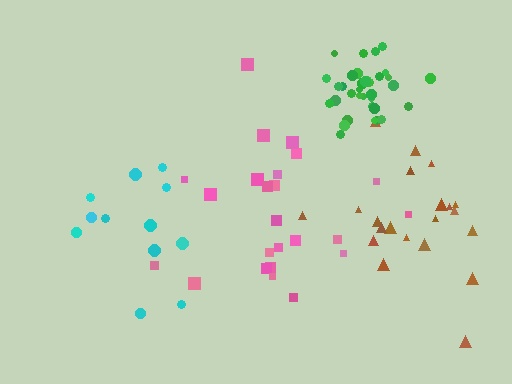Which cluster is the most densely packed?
Green.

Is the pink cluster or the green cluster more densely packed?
Green.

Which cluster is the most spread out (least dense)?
Brown.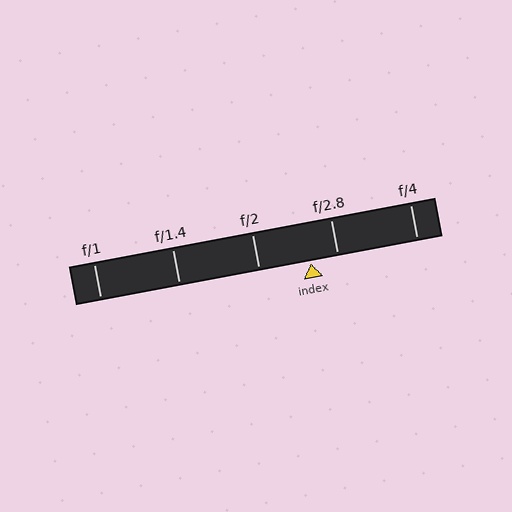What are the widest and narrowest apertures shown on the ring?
The widest aperture shown is f/1 and the narrowest is f/4.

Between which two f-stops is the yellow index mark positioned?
The index mark is between f/2 and f/2.8.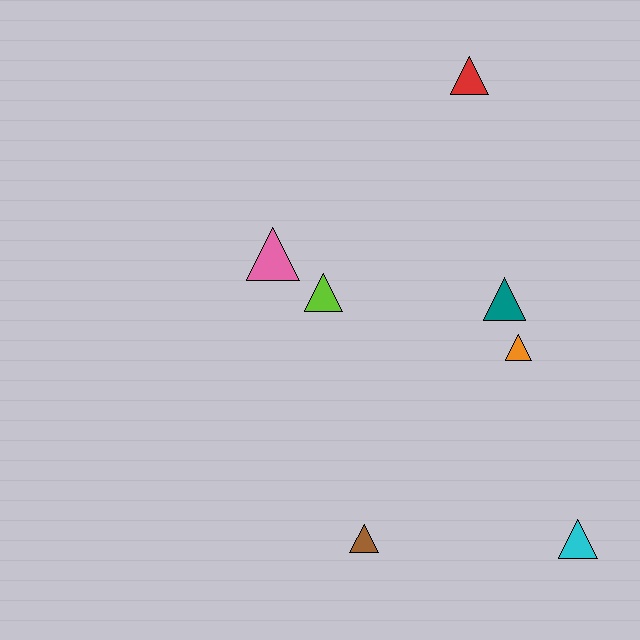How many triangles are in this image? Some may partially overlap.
There are 7 triangles.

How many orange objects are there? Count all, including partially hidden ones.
There is 1 orange object.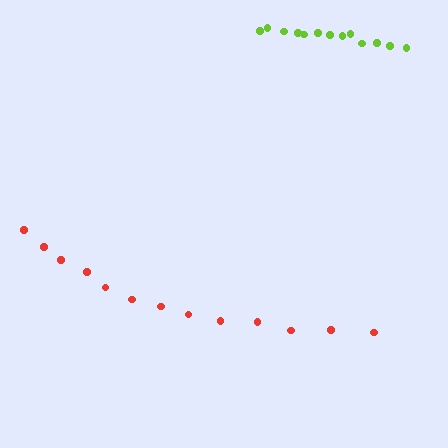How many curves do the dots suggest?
There are 2 distinct paths.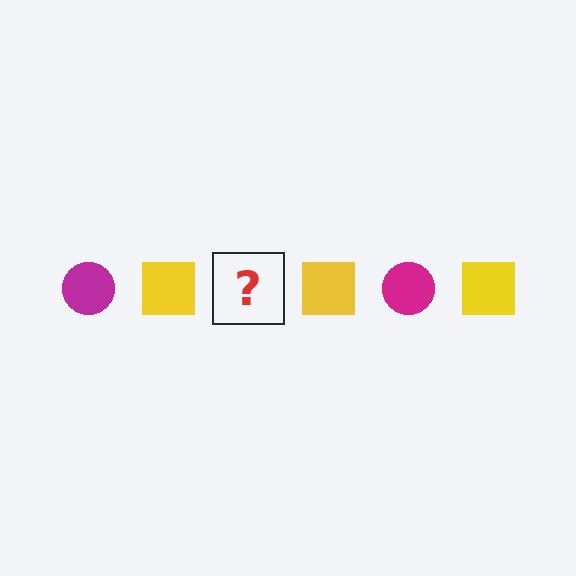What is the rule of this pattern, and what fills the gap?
The rule is that the pattern alternates between magenta circle and yellow square. The gap should be filled with a magenta circle.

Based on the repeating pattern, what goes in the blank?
The blank should be a magenta circle.